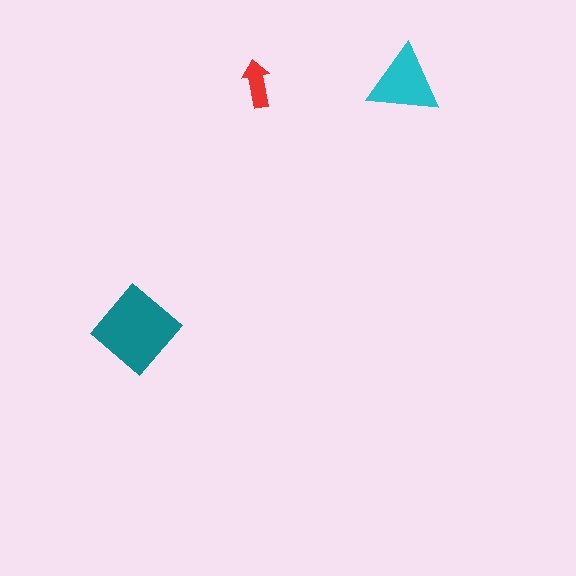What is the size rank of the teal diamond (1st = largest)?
1st.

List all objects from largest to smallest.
The teal diamond, the cyan triangle, the red arrow.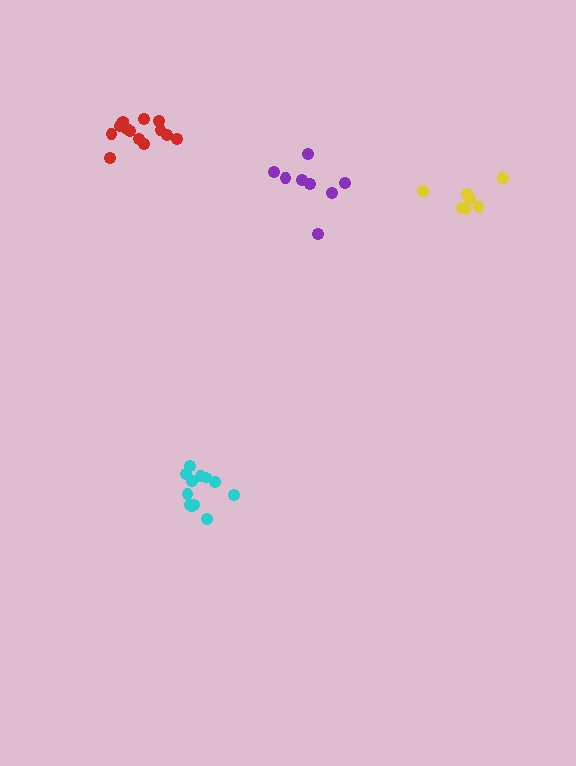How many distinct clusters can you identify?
There are 4 distinct clusters.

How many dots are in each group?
Group 1: 8 dots, Group 2: 13 dots, Group 3: 7 dots, Group 4: 12 dots (40 total).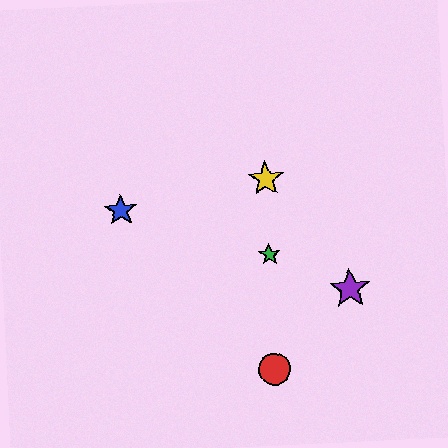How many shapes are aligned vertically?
3 shapes (the red circle, the green star, the yellow star) are aligned vertically.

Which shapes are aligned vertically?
The red circle, the green star, the yellow star are aligned vertically.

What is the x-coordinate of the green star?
The green star is at x≈269.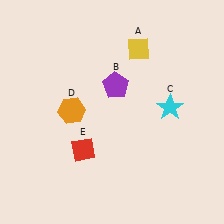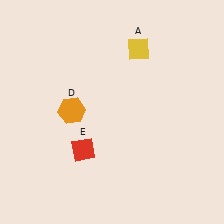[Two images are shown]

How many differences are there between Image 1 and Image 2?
There are 2 differences between the two images.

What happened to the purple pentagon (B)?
The purple pentagon (B) was removed in Image 2. It was in the top-right area of Image 1.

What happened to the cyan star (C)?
The cyan star (C) was removed in Image 2. It was in the top-right area of Image 1.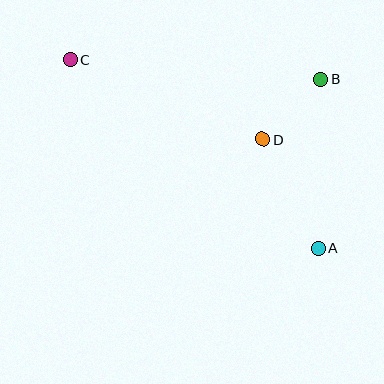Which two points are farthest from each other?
Points A and C are farthest from each other.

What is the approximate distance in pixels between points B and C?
The distance between B and C is approximately 251 pixels.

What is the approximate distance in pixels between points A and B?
The distance between A and B is approximately 169 pixels.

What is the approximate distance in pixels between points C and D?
The distance between C and D is approximately 209 pixels.